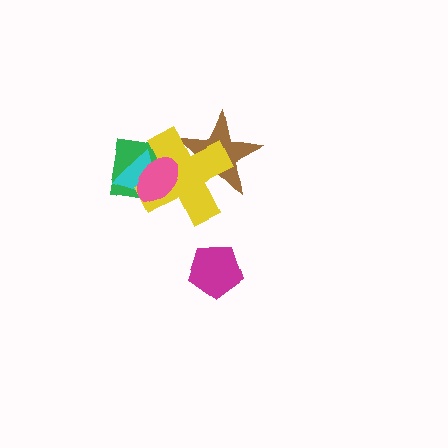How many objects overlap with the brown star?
1 object overlaps with the brown star.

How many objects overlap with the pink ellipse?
3 objects overlap with the pink ellipse.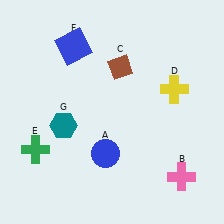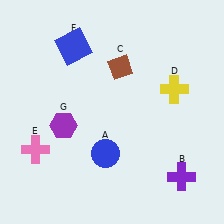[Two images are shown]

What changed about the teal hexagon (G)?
In Image 1, G is teal. In Image 2, it changed to purple.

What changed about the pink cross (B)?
In Image 1, B is pink. In Image 2, it changed to purple.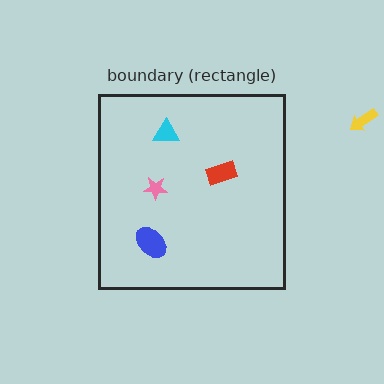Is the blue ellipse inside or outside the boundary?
Inside.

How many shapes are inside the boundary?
4 inside, 1 outside.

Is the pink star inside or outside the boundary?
Inside.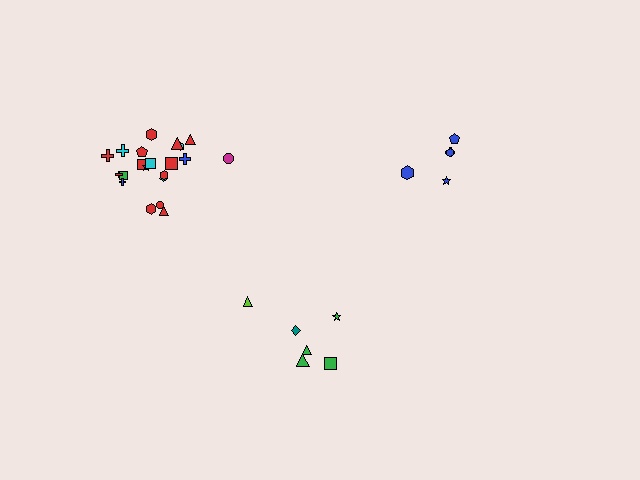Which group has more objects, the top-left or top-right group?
The top-left group.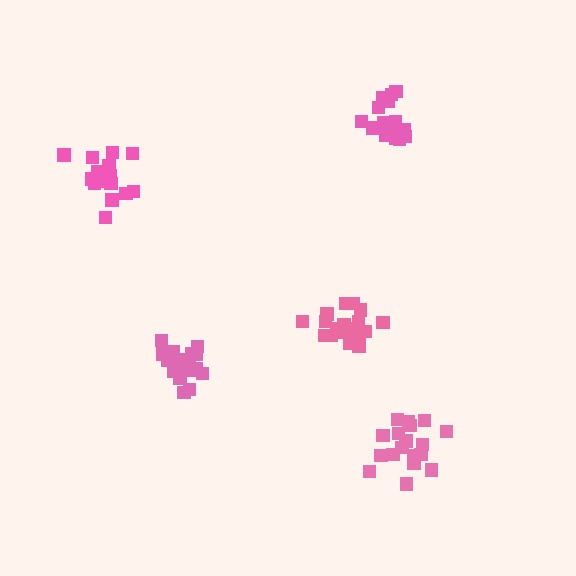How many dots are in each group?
Group 1: 20 dots, Group 2: 18 dots, Group 3: 18 dots, Group 4: 16 dots, Group 5: 20 dots (92 total).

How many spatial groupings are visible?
There are 5 spatial groupings.